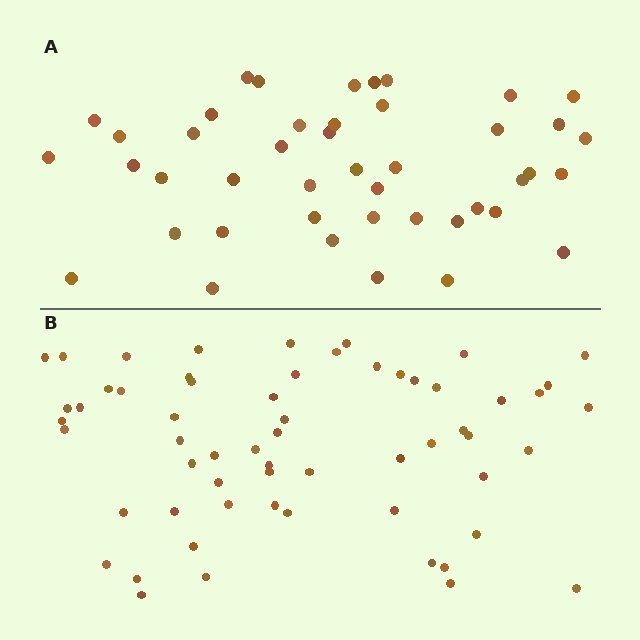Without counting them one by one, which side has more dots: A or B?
Region B (the bottom region) has more dots.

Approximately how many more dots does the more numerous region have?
Region B has approximately 15 more dots than region A.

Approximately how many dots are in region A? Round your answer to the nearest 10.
About 40 dots. (The exact count is 44, which rounds to 40.)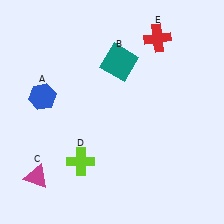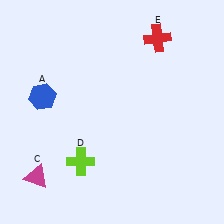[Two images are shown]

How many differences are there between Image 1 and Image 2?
There is 1 difference between the two images.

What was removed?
The teal square (B) was removed in Image 2.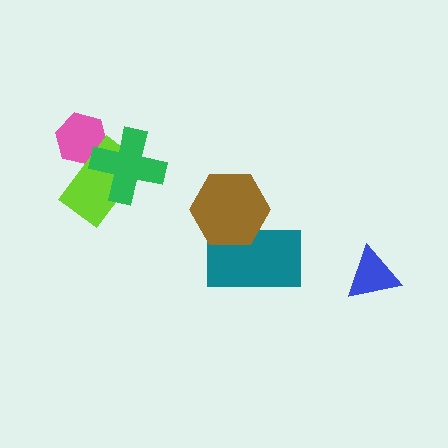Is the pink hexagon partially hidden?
Yes, it is partially covered by another shape.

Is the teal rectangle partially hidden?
Yes, it is partially covered by another shape.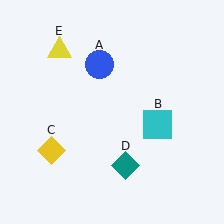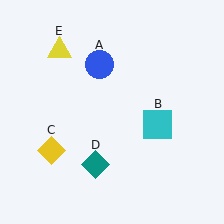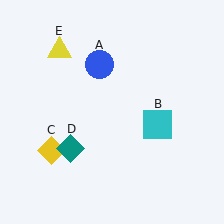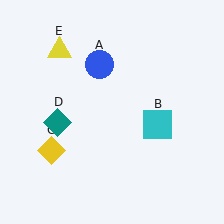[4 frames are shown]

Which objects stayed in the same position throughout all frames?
Blue circle (object A) and cyan square (object B) and yellow diamond (object C) and yellow triangle (object E) remained stationary.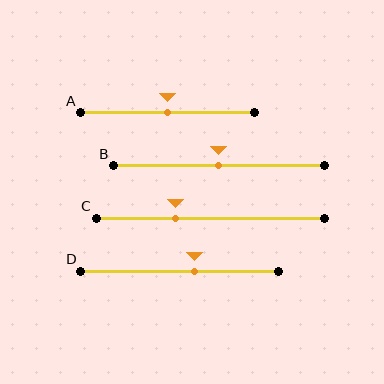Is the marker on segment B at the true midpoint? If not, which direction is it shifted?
Yes, the marker on segment B is at the true midpoint.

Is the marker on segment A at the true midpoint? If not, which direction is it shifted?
Yes, the marker on segment A is at the true midpoint.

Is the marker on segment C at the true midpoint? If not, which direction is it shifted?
No, the marker on segment C is shifted to the left by about 15% of the segment length.